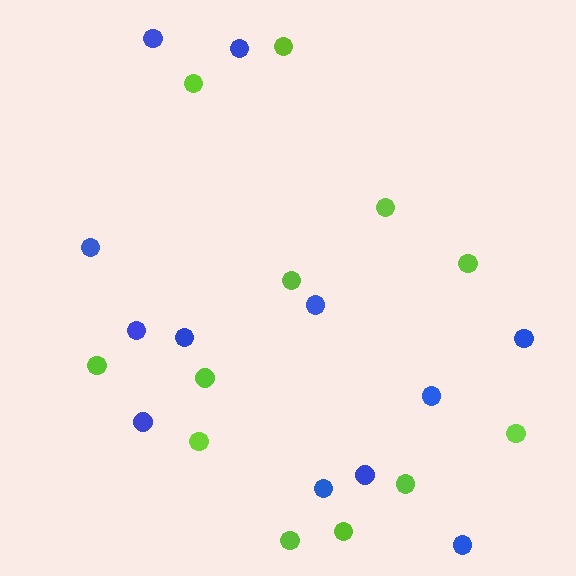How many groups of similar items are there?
There are 2 groups: one group of blue circles (12) and one group of lime circles (12).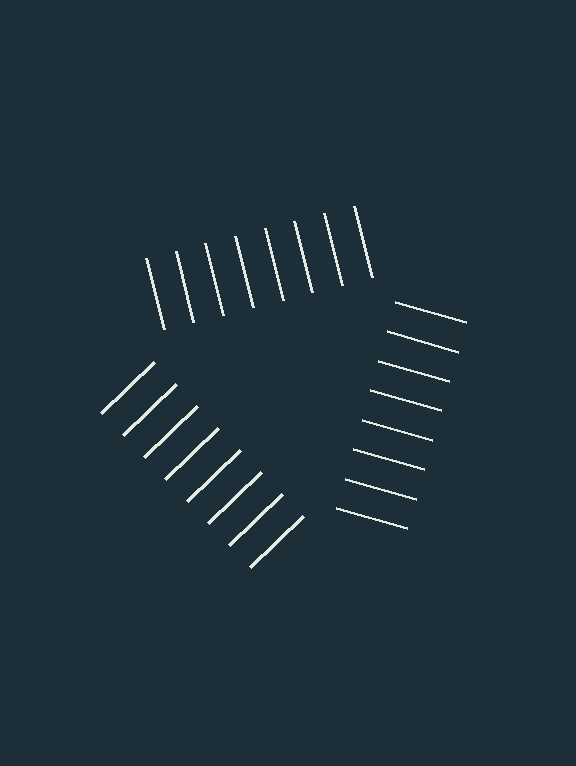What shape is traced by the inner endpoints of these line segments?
An illusory triangle — the line segments terminate on its edges but no continuous stroke is drawn.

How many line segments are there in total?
24 — 8 along each of the 3 edges.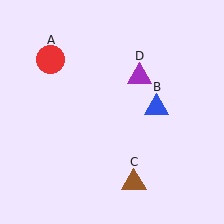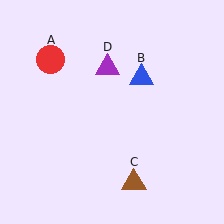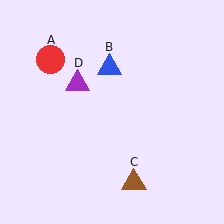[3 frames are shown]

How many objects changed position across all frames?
2 objects changed position: blue triangle (object B), purple triangle (object D).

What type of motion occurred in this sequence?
The blue triangle (object B), purple triangle (object D) rotated counterclockwise around the center of the scene.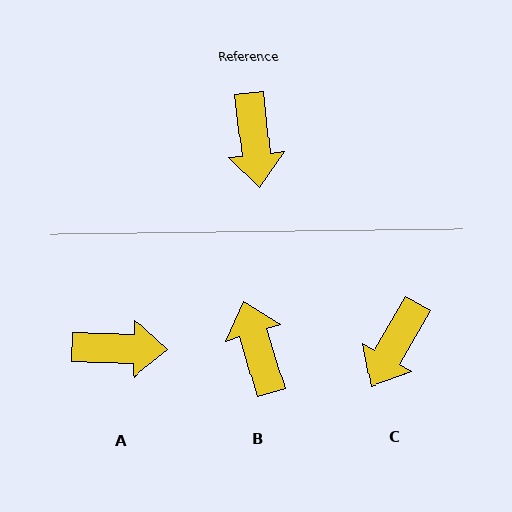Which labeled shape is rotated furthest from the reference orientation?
B, about 169 degrees away.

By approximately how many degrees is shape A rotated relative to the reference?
Approximately 82 degrees counter-clockwise.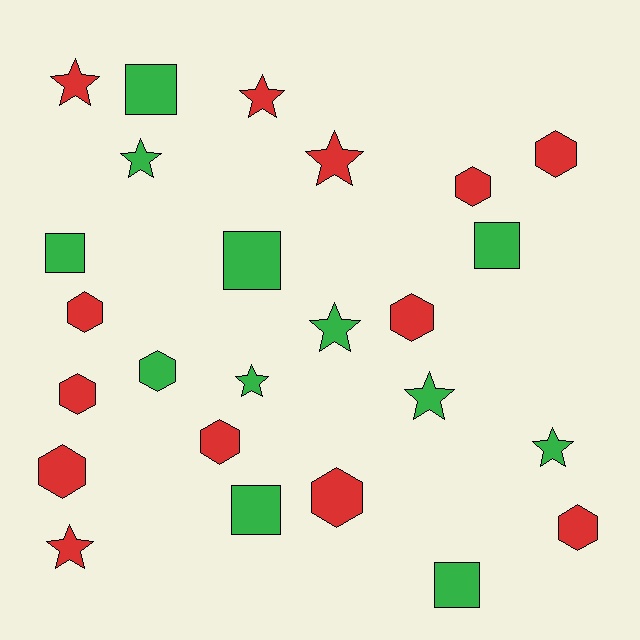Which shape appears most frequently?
Hexagon, with 10 objects.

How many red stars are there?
There are 4 red stars.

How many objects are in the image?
There are 25 objects.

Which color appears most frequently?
Red, with 13 objects.